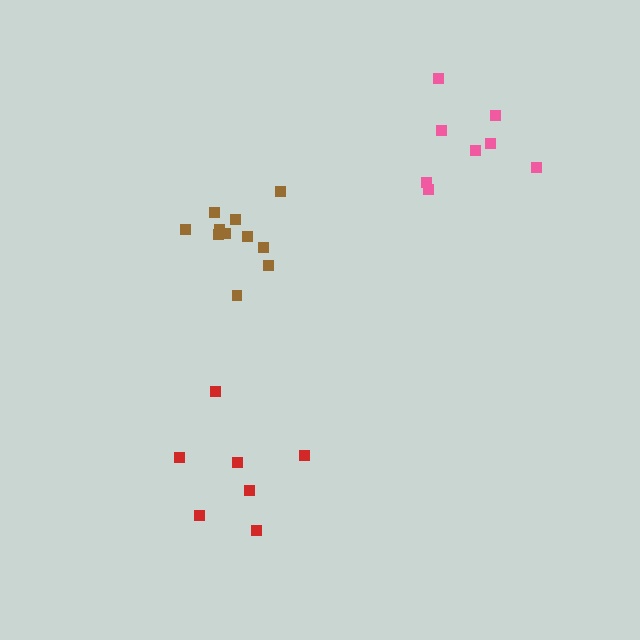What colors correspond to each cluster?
The clusters are colored: red, pink, brown.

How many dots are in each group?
Group 1: 7 dots, Group 2: 8 dots, Group 3: 11 dots (26 total).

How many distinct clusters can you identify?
There are 3 distinct clusters.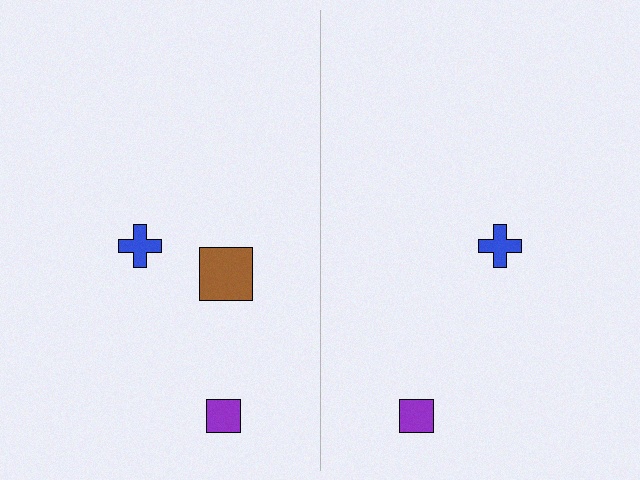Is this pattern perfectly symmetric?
No, the pattern is not perfectly symmetric. A brown square is missing from the right side.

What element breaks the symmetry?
A brown square is missing from the right side.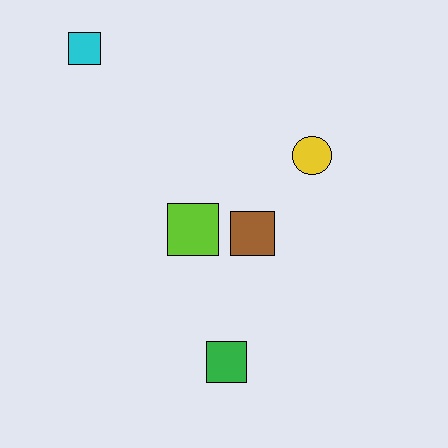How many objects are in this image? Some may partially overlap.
There are 5 objects.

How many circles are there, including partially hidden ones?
There is 1 circle.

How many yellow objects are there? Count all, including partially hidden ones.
There is 1 yellow object.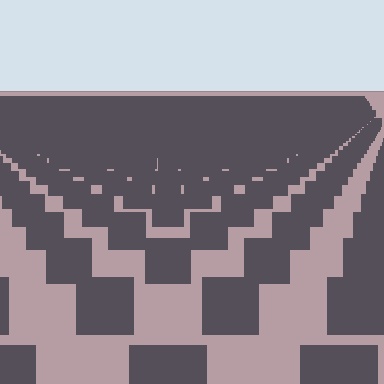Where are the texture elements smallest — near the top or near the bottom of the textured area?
Near the top.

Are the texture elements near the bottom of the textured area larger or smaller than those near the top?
Larger. Near the bottom, elements are closer to the viewer and appear at a bigger on-screen size.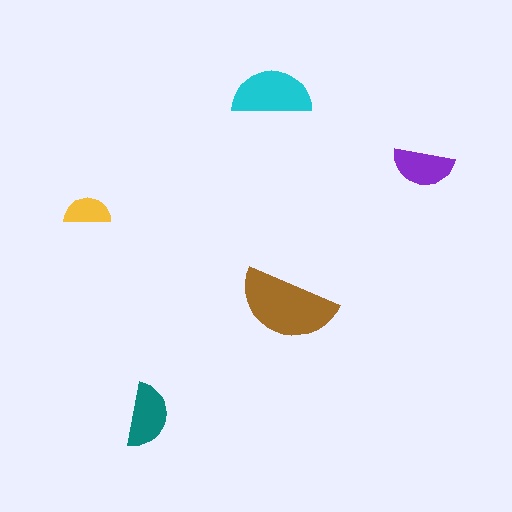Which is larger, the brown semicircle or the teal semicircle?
The brown one.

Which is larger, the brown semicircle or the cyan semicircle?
The brown one.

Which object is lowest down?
The teal semicircle is bottommost.